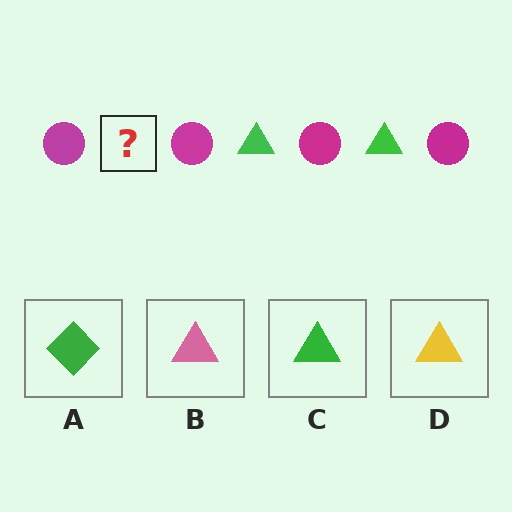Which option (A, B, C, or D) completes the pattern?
C.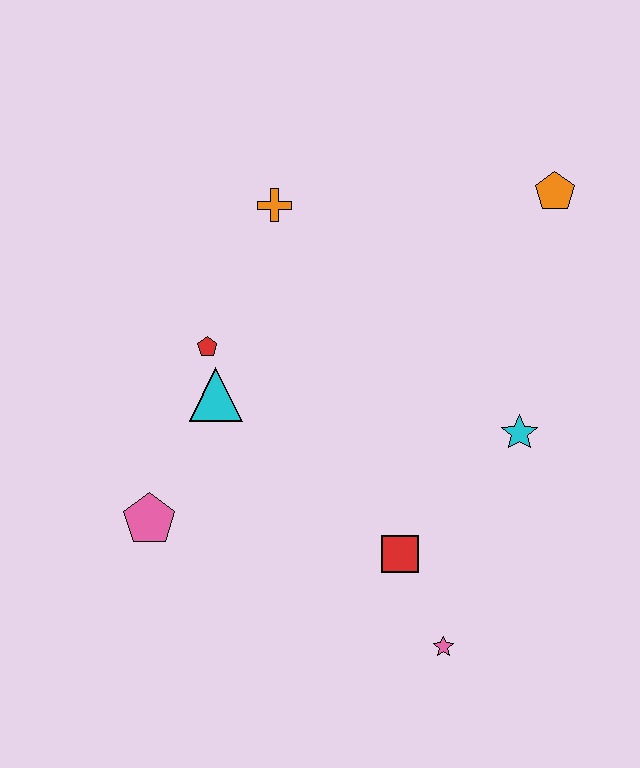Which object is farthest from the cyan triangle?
The orange pentagon is farthest from the cyan triangle.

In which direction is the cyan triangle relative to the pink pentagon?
The cyan triangle is above the pink pentagon.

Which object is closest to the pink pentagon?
The cyan triangle is closest to the pink pentagon.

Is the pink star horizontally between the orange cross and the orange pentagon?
Yes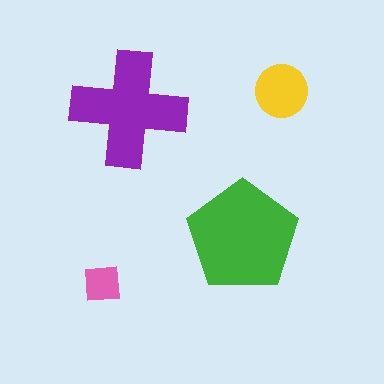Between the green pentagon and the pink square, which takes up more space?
The green pentagon.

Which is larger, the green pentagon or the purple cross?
The green pentagon.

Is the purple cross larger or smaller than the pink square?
Larger.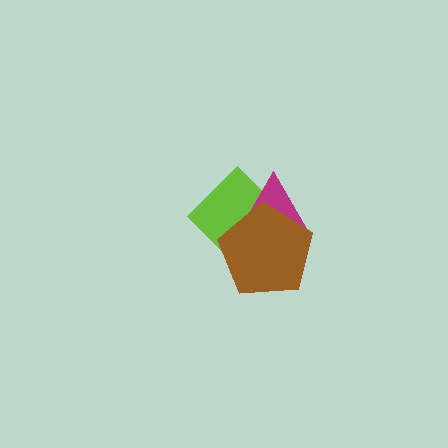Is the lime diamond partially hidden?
Yes, it is partially covered by another shape.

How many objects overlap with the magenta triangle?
2 objects overlap with the magenta triangle.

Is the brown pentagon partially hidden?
No, no other shape covers it.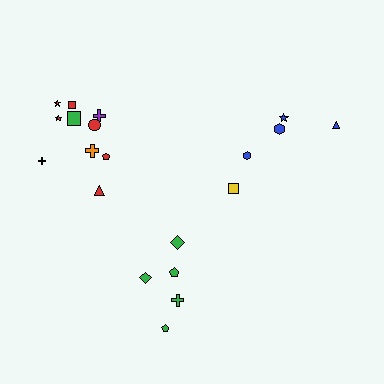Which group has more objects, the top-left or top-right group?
The top-left group.